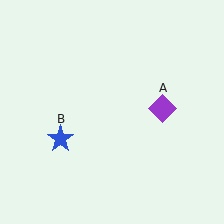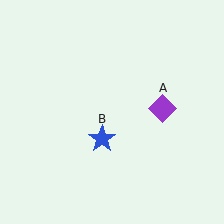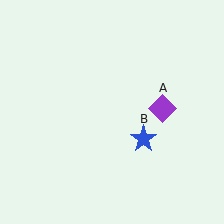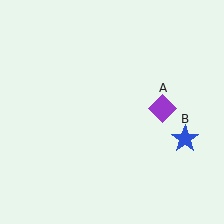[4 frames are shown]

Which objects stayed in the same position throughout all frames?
Purple diamond (object A) remained stationary.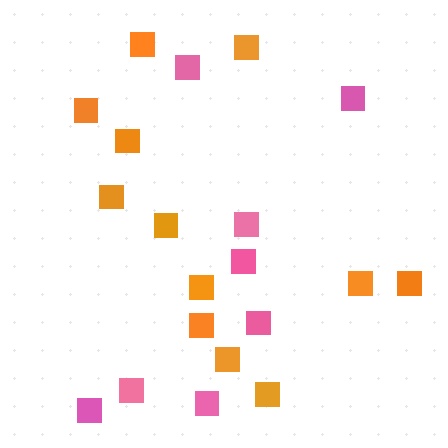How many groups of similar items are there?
There are 2 groups: one group of orange squares (12) and one group of pink squares (8).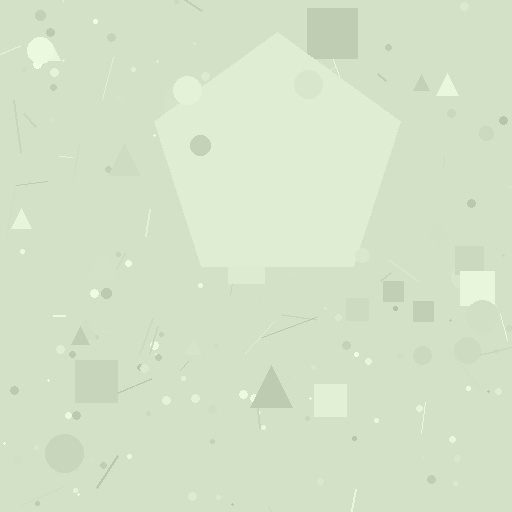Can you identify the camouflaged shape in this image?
The camouflaged shape is a pentagon.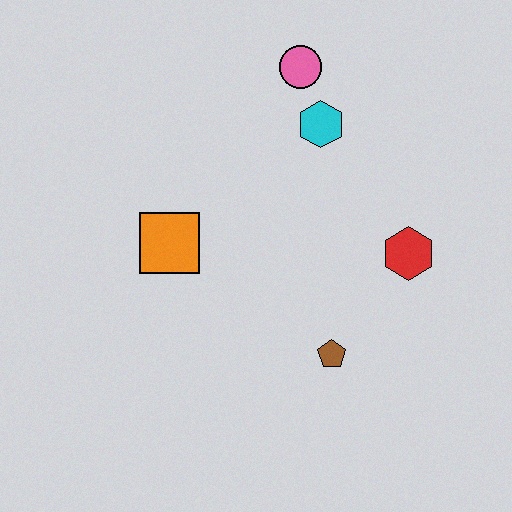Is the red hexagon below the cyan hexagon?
Yes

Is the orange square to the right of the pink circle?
No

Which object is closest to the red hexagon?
The brown pentagon is closest to the red hexagon.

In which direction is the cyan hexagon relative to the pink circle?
The cyan hexagon is below the pink circle.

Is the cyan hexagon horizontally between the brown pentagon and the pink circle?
Yes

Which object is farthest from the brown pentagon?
The pink circle is farthest from the brown pentagon.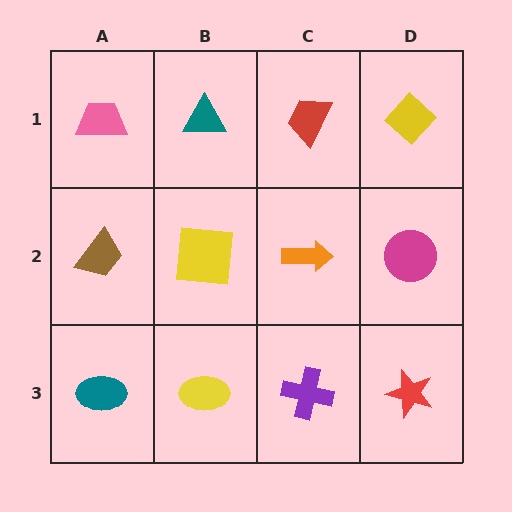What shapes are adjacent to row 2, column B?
A teal triangle (row 1, column B), a yellow ellipse (row 3, column B), a brown trapezoid (row 2, column A), an orange arrow (row 2, column C).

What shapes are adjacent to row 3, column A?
A brown trapezoid (row 2, column A), a yellow ellipse (row 3, column B).